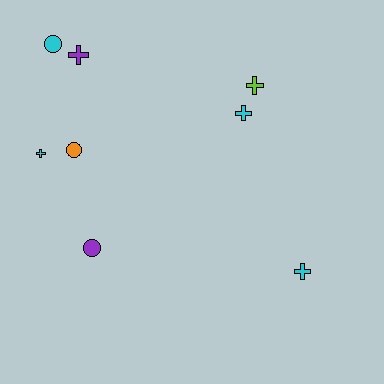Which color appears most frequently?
Cyan, with 4 objects.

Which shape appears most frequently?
Cross, with 5 objects.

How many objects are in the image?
There are 8 objects.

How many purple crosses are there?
There is 1 purple cross.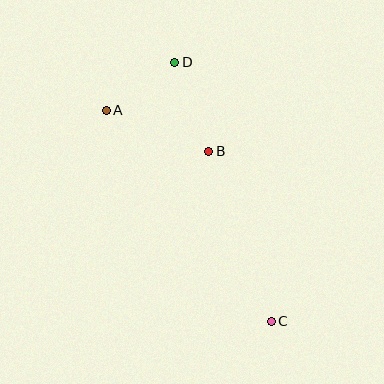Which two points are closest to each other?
Points A and D are closest to each other.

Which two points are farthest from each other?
Points C and D are farthest from each other.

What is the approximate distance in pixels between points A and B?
The distance between A and B is approximately 111 pixels.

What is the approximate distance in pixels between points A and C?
The distance between A and C is approximately 268 pixels.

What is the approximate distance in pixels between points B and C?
The distance between B and C is approximately 181 pixels.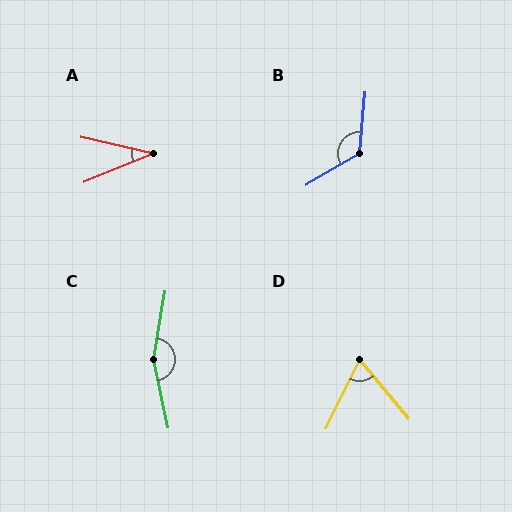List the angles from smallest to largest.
A (36°), D (66°), B (126°), C (158°).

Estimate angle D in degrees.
Approximately 66 degrees.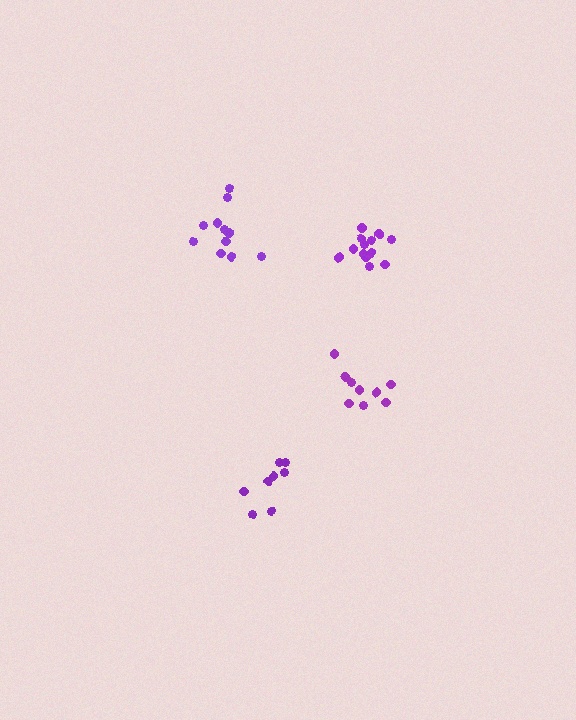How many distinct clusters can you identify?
There are 4 distinct clusters.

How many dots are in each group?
Group 1: 9 dots, Group 2: 11 dots, Group 3: 8 dots, Group 4: 13 dots (41 total).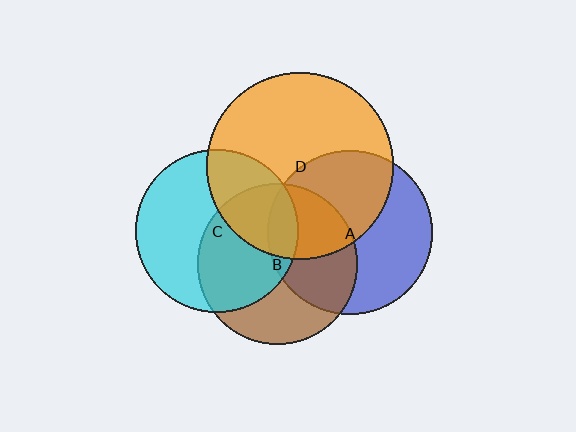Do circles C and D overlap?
Yes.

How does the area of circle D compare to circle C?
Approximately 1.3 times.